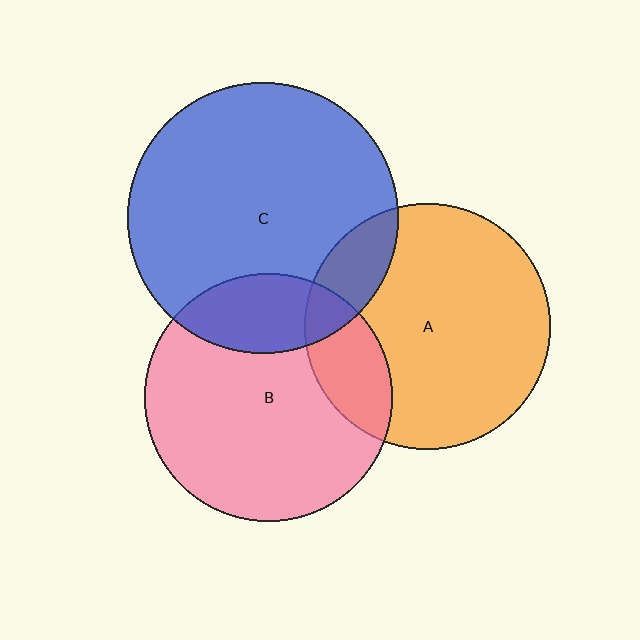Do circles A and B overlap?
Yes.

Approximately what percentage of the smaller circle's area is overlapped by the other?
Approximately 20%.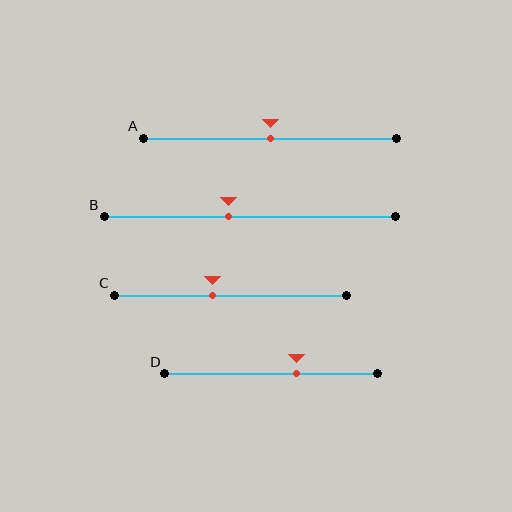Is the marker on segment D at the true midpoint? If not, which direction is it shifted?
No, the marker on segment D is shifted to the right by about 12% of the segment length.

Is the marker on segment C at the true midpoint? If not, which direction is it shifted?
No, the marker on segment C is shifted to the left by about 8% of the segment length.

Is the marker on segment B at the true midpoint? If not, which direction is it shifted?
No, the marker on segment B is shifted to the left by about 7% of the segment length.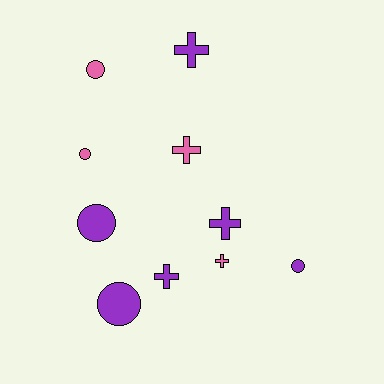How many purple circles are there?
There are 3 purple circles.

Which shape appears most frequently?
Cross, with 5 objects.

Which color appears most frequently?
Purple, with 6 objects.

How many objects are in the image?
There are 10 objects.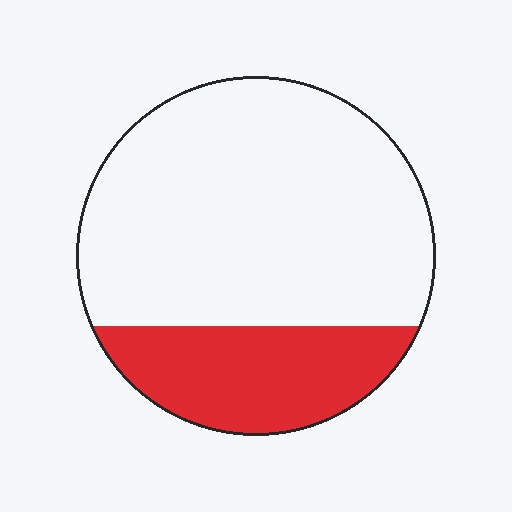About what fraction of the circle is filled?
About one quarter (1/4).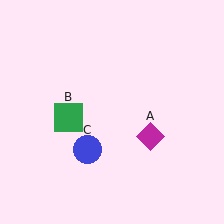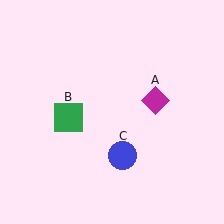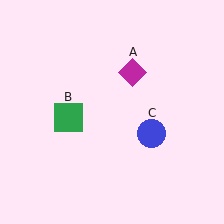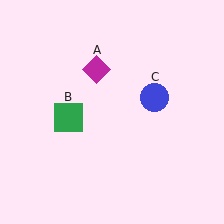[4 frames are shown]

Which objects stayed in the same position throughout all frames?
Green square (object B) remained stationary.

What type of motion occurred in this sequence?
The magenta diamond (object A), blue circle (object C) rotated counterclockwise around the center of the scene.